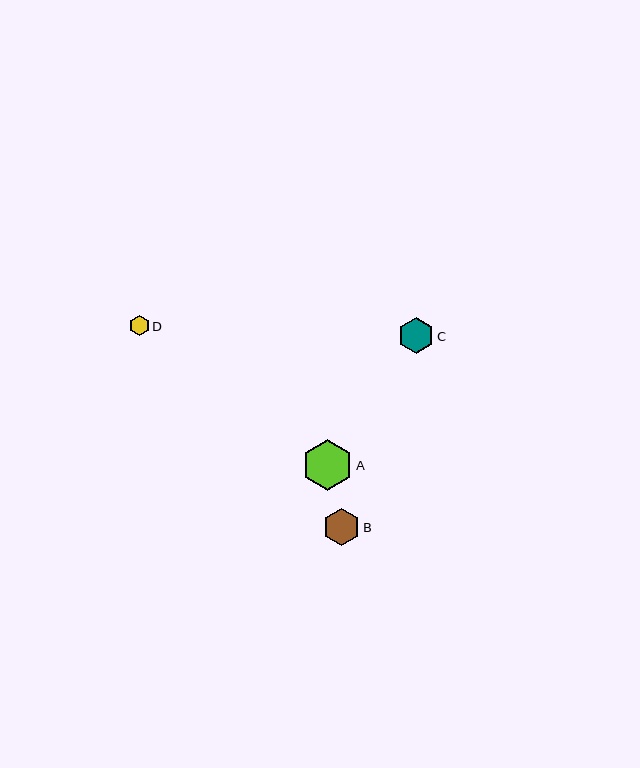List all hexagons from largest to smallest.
From largest to smallest: A, B, C, D.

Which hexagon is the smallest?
Hexagon D is the smallest with a size of approximately 20 pixels.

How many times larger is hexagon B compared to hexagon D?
Hexagon B is approximately 1.9 times the size of hexagon D.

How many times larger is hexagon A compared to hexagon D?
Hexagon A is approximately 2.5 times the size of hexagon D.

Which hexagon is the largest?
Hexagon A is the largest with a size of approximately 50 pixels.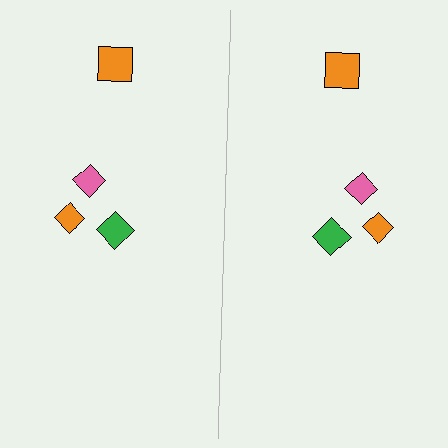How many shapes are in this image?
There are 8 shapes in this image.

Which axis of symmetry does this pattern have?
The pattern has a vertical axis of symmetry running through the center of the image.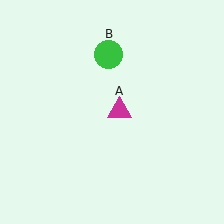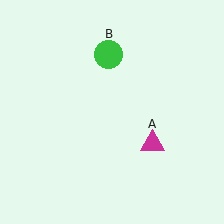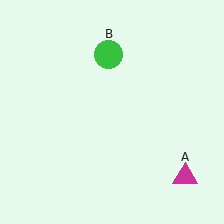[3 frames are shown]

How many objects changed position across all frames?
1 object changed position: magenta triangle (object A).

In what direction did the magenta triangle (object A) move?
The magenta triangle (object A) moved down and to the right.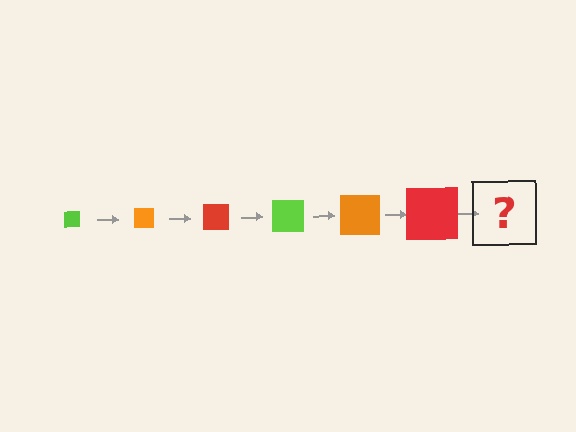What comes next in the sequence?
The next element should be a lime square, larger than the previous one.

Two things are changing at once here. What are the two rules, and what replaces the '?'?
The two rules are that the square grows larger each step and the color cycles through lime, orange, and red. The '?' should be a lime square, larger than the previous one.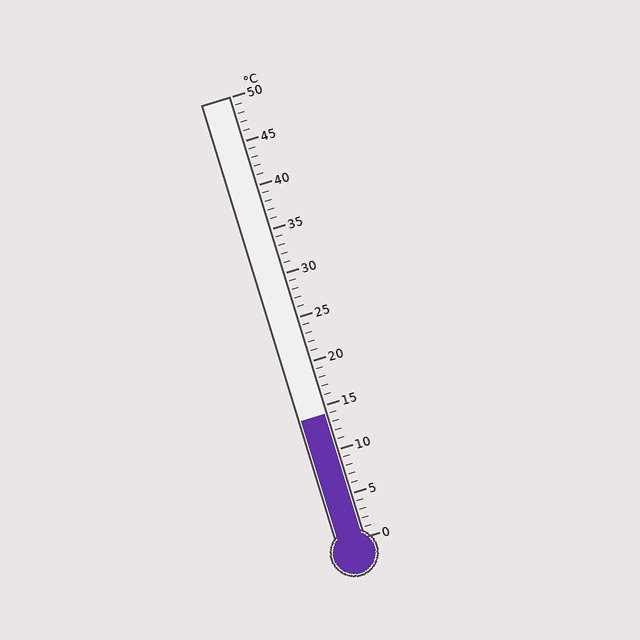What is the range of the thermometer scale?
The thermometer scale ranges from 0°C to 50°C.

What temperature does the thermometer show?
The thermometer shows approximately 14°C.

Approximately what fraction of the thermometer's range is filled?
The thermometer is filled to approximately 30% of its range.